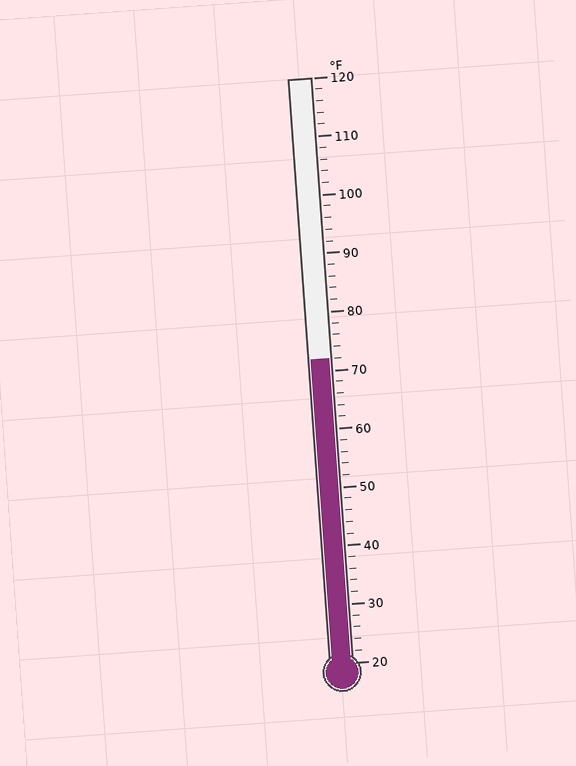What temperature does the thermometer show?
The thermometer shows approximately 72°F.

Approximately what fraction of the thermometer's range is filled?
The thermometer is filled to approximately 50% of its range.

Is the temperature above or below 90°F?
The temperature is below 90°F.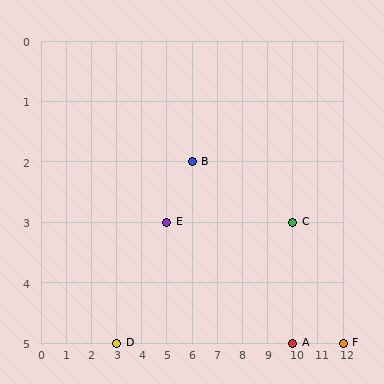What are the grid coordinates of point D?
Point D is at grid coordinates (3, 5).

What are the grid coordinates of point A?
Point A is at grid coordinates (10, 5).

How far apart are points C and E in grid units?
Points C and E are 5 columns apart.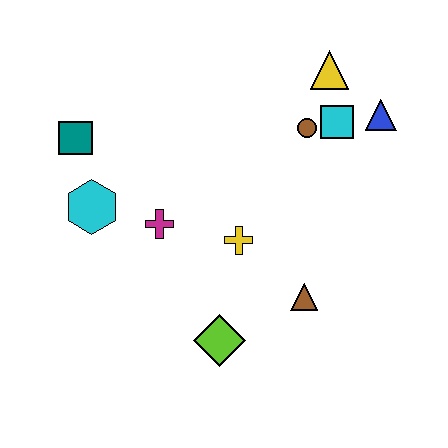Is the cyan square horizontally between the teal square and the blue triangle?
Yes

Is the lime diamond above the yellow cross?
No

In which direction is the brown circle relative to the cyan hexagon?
The brown circle is to the right of the cyan hexagon.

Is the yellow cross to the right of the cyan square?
No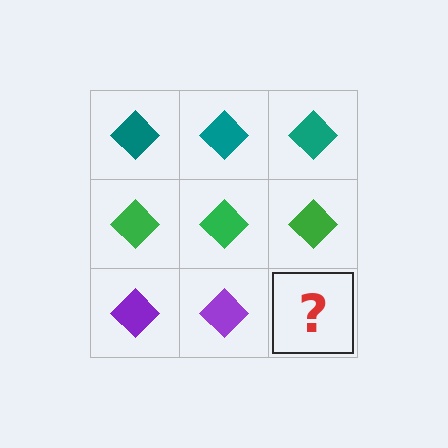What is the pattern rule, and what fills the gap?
The rule is that each row has a consistent color. The gap should be filled with a purple diamond.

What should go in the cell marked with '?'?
The missing cell should contain a purple diamond.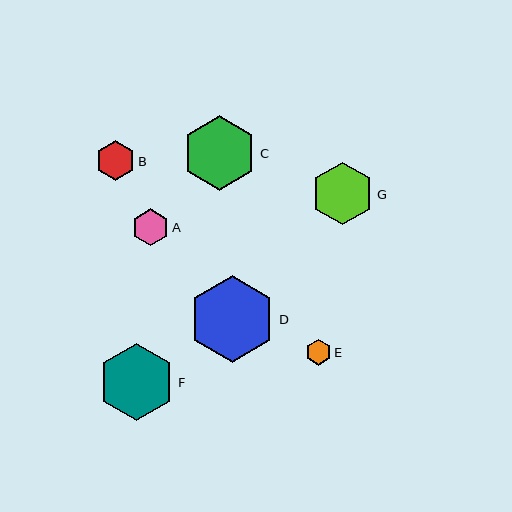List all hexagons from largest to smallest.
From largest to smallest: D, F, C, G, B, A, E.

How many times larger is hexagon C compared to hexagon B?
Hexagon C is approximately 1.9 times the size of hexagon B.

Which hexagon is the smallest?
Hexagon E is the smallest with a size of approximately 26 pixels.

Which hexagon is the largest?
Hexagon D is the largest with a size of approximately 86 pixels.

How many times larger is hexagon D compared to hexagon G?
Hexagon D is approximately 1.4 times the size of hexagon G.